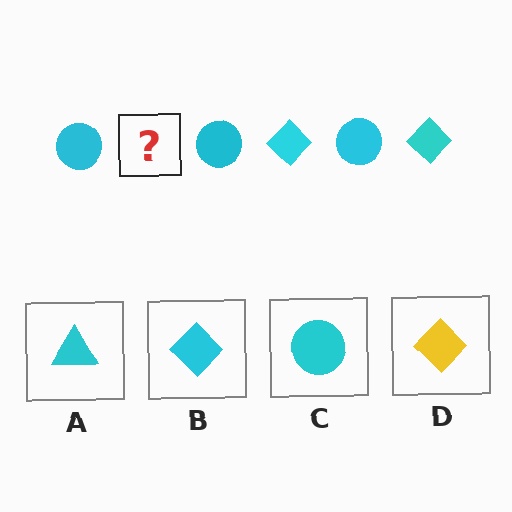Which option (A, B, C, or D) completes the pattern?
B.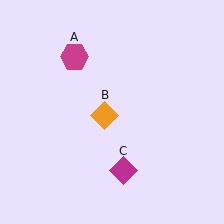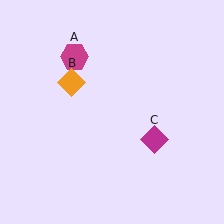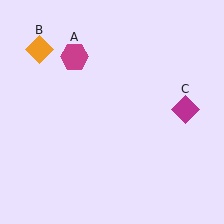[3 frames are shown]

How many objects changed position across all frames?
2 objects changed position: orange diamond (object B), magenta diamond (object C).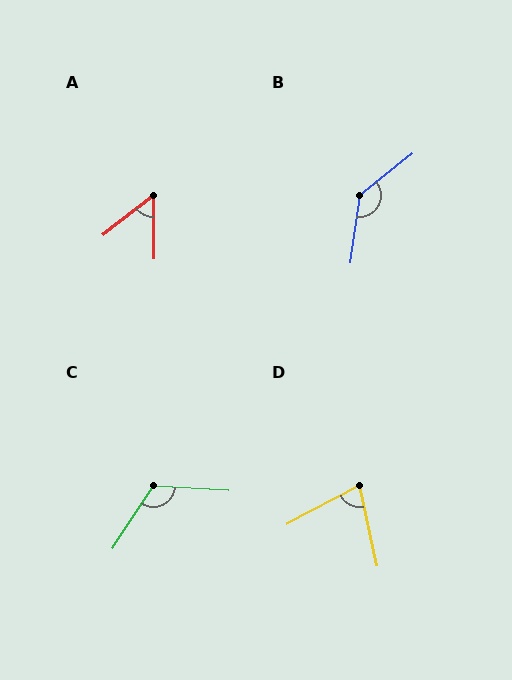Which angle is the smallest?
A, at approximately 53 degrees.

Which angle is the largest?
B, at approximately 137 degrees.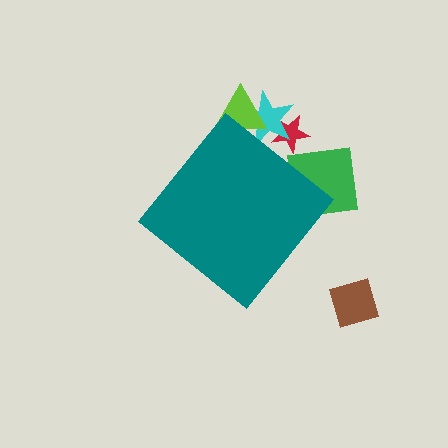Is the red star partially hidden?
Yes, the red star is partially hidden behind the teal diamond.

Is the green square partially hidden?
Yes, the green square is partially hidden behind the teal diamond.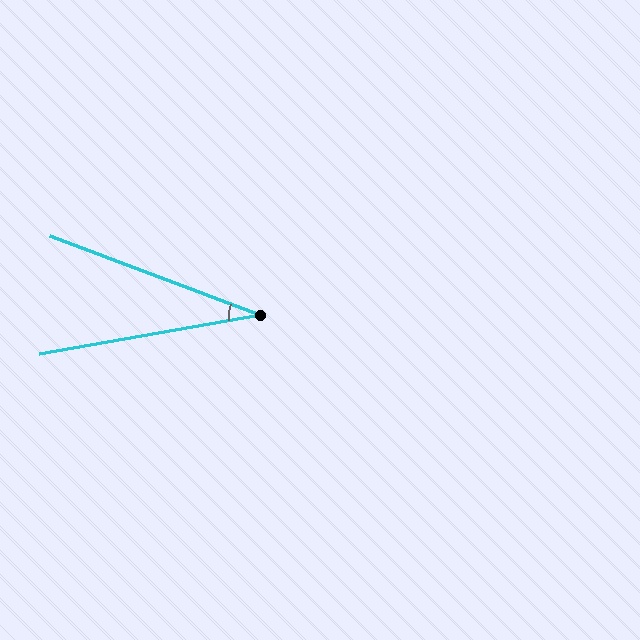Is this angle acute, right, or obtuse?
It is acute.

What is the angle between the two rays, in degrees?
Approximately 31 degrees.